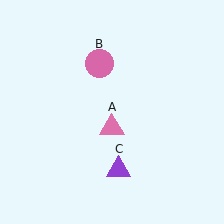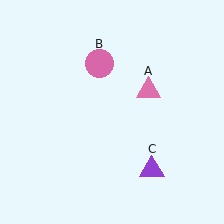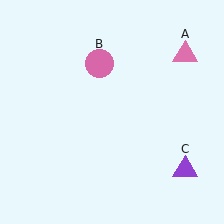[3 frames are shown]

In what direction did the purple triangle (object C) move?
The purple triangle (object C) moved right.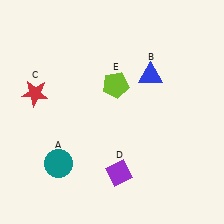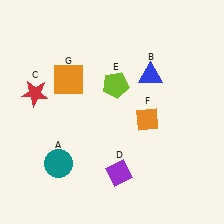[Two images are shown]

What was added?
An orange diamond (F), an orange square (G) were added in Image 2.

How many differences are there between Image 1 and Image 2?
There are 2 differences between the two images.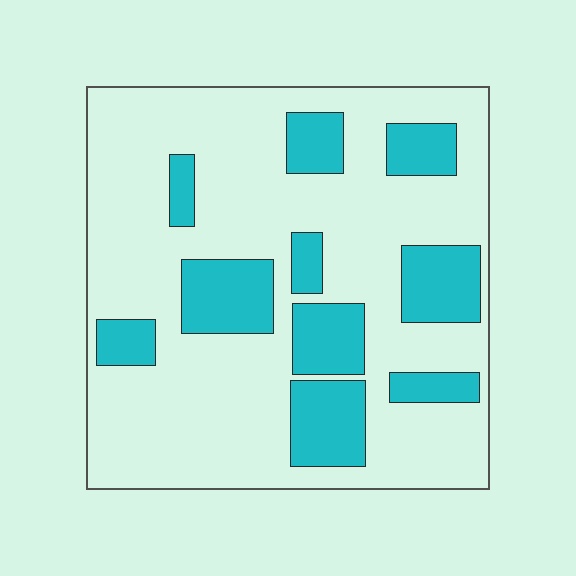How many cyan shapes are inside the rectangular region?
10.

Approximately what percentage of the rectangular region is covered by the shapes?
Approximately 25%.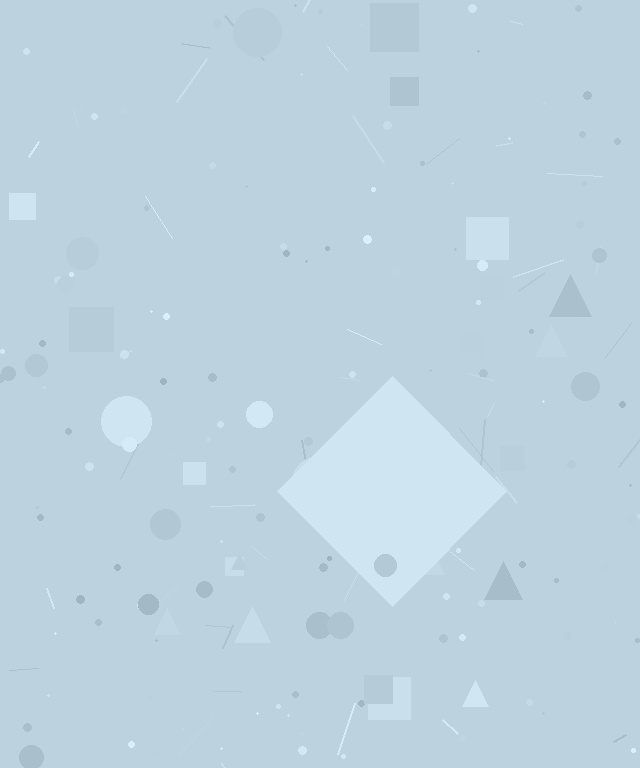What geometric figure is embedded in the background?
A diamond is embedded in the background.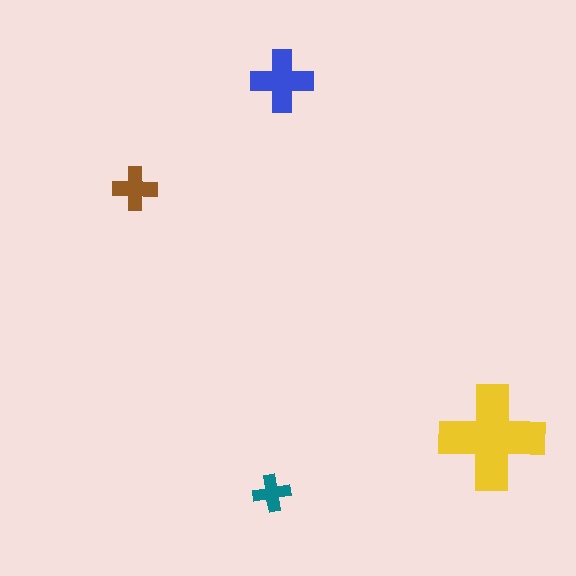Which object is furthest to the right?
The yellow cross is rightmost.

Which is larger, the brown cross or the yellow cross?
The yellow one.